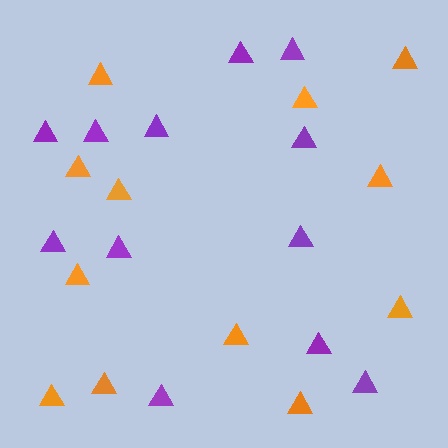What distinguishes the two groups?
There are 2 groups: one group of purple triangles (12) and one group of orange triangles (12).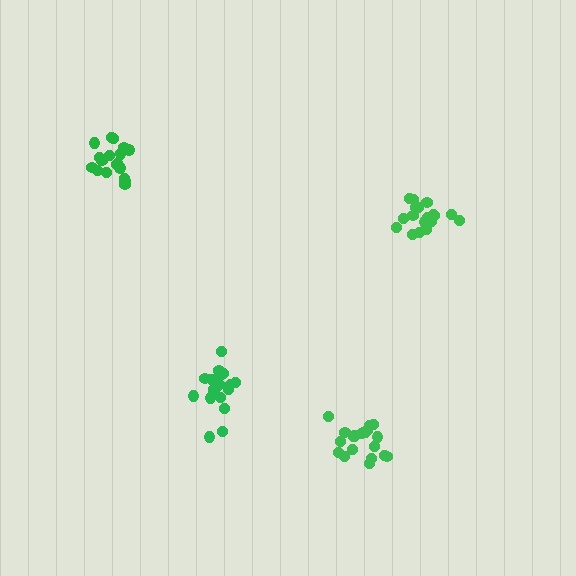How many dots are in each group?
Group 1: 20 dots, Group 2: 21 dots, Group 3: 18 dots, Group 4: 19 dots (78 total).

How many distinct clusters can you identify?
There are 4 distinct clusters.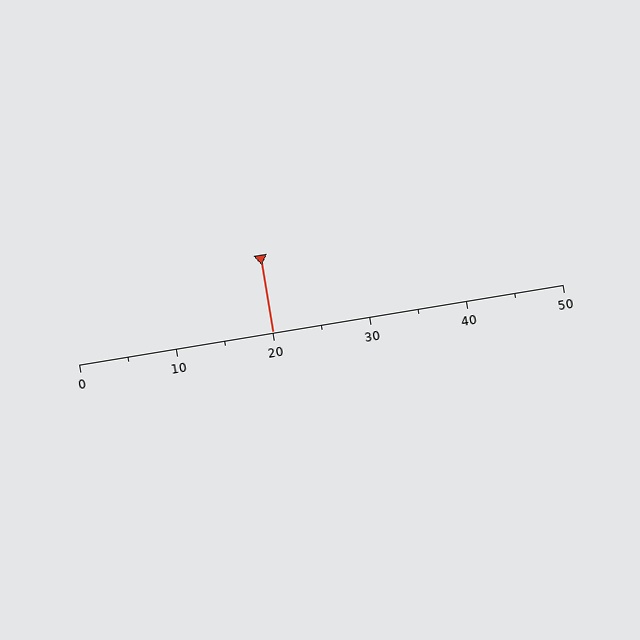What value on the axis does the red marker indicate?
The marker indicates approximately 20.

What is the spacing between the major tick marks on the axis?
The major ticks are spaced 10 apart.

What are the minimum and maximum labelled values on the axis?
The axis runs from 0 to 50.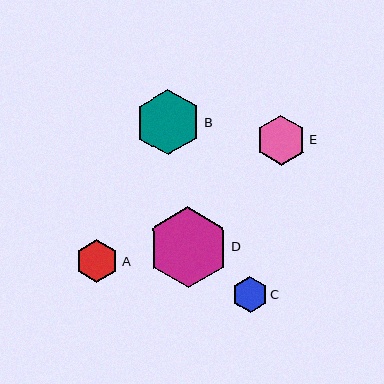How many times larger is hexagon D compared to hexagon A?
Hexagon D is approximately 1.9 times the size of hexagon A.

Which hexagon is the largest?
Hexagon D is the largest with a size of approximately 81 pixels.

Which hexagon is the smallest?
Hexagon C is the smallest with a size of approximately 36 pixels.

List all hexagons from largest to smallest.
From largest to smallest: D, B, E, A, C.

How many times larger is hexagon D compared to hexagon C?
Hexagon D is approximately 2.3 times the size of hexagon C.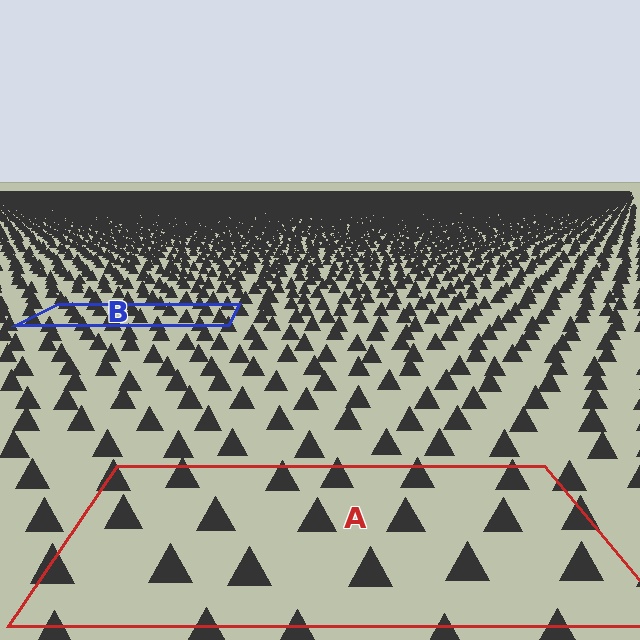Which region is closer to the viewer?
Region A is closer. The texture elements there are larger and more spread out.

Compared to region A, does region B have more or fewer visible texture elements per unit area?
Region B has more texture elements per unit area — they are packed more densely because it is farther away.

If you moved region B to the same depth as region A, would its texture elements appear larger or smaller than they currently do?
They would appear larger. At a closer depth, the same texture elements are projected at a bigger on-screen size.